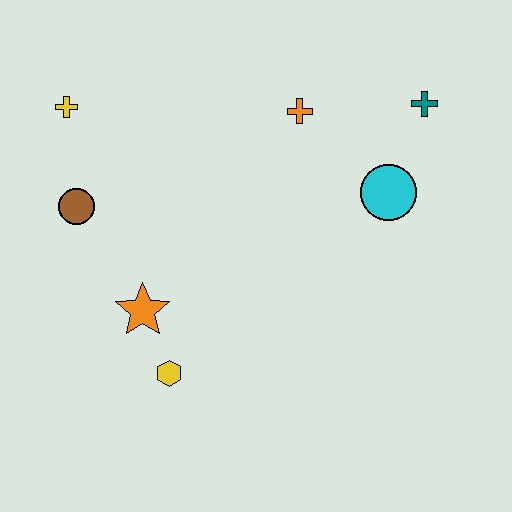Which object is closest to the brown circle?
The yellow cross is closest to the brown circle.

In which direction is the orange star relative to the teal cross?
The orange star is to the left of the teal cross.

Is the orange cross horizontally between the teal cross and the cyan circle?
No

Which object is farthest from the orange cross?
The yellow hexagon is farthest from the orange cross.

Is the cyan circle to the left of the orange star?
No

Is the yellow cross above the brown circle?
Yes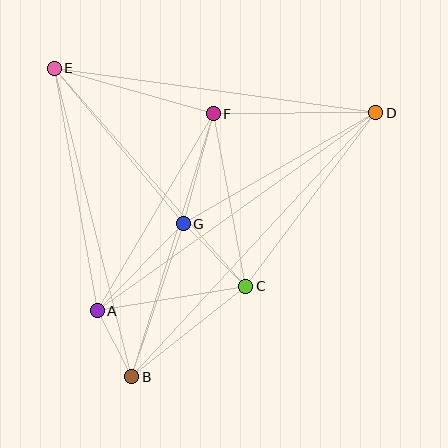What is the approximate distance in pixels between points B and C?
The distance between B and C is approximately 146 pixels.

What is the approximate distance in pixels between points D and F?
The distance between D and F is approximately 162 pixels.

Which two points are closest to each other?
Points A and B are closest to each other.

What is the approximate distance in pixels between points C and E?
The distance between C and E is approximately 290 pixels.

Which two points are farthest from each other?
Points B and D are farthest from each other.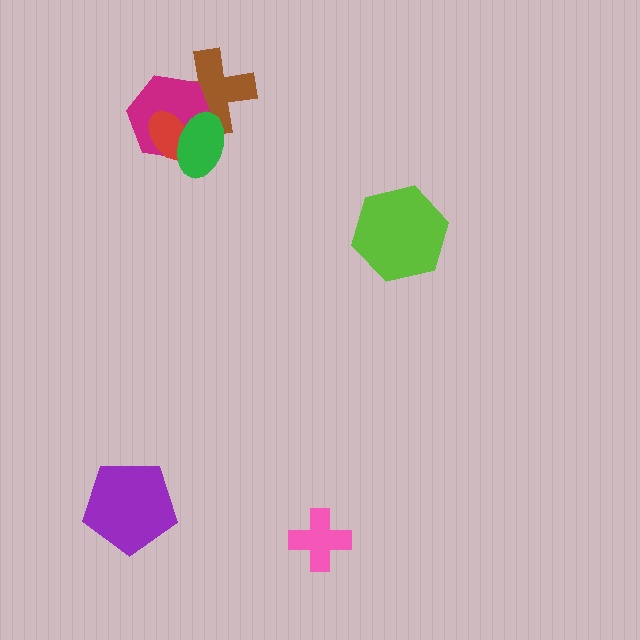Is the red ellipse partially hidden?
Yes, it is partially covered by another shape.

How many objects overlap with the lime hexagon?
0 objects overlap with the lime hexagon.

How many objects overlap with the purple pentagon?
0 objects overlap with the purple pentagon.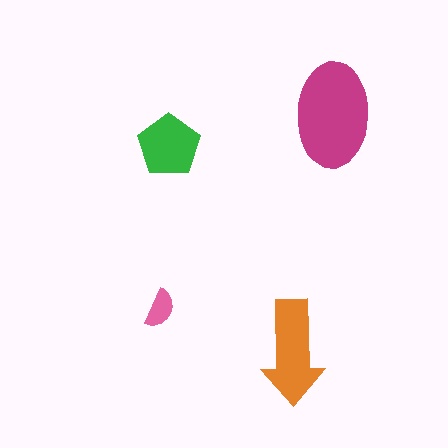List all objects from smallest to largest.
The pink semicircle, the green pentagon, the orange arrow, the magenta ellipse.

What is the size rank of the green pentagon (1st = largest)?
3rd.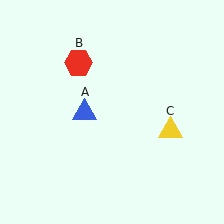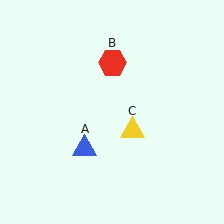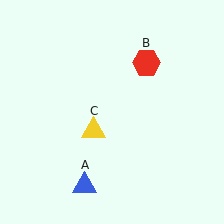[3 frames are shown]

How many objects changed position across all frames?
3 objects changed position: blue triangle (object A), red hexagon (object B), yellow triangle (object C).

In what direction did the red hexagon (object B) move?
The red hexagon (object B) moved right.